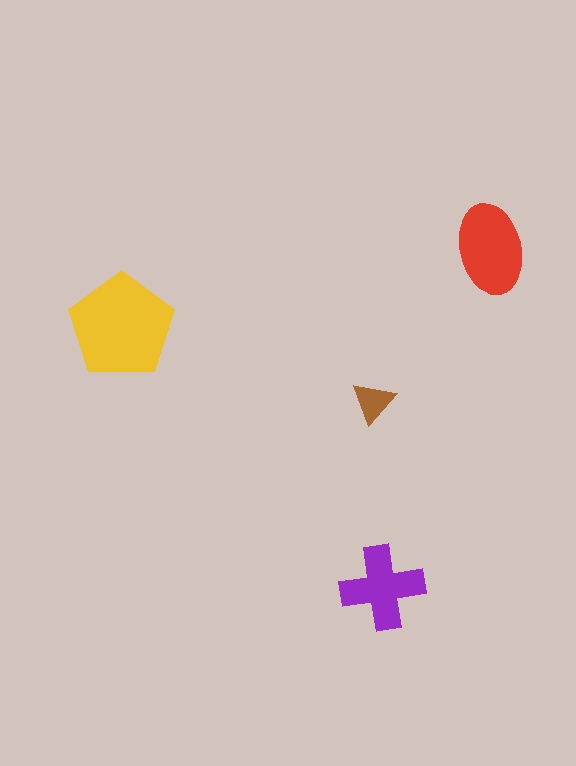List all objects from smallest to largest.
The brown triangle, the purple cross, the red ellipse, the yellow pentagon.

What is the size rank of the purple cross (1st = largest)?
3rd.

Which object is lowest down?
The purple cross is bottommost.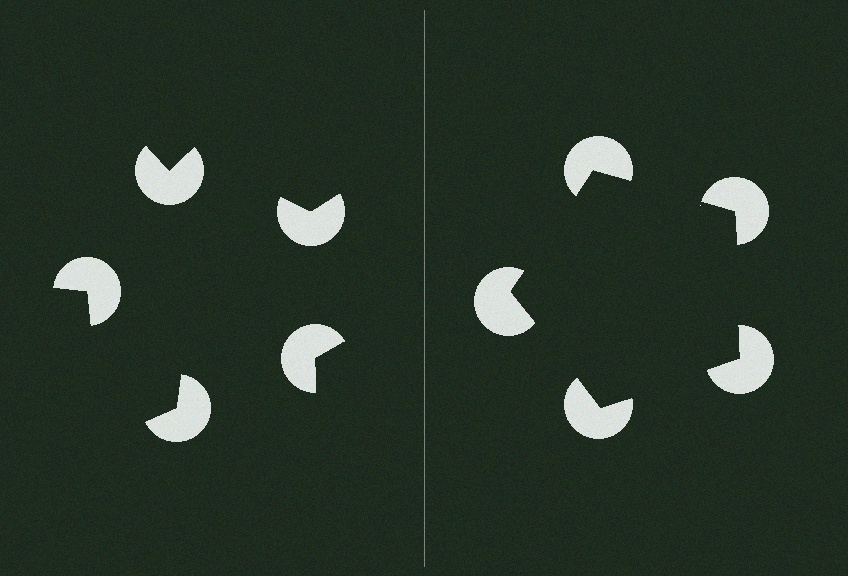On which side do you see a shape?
An illusory pentagon appears on the right side. On the left side the wedge cuts are rotated, so no coherent shape forms.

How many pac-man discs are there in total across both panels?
10 — 5 on each side.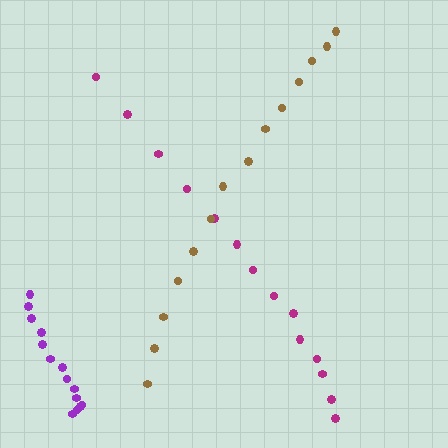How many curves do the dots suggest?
There are 3 distinct paths.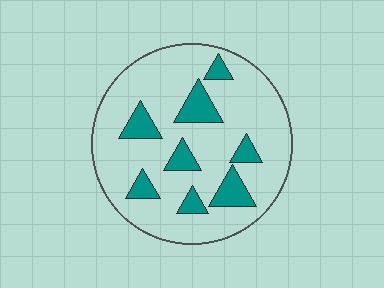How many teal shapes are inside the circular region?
8.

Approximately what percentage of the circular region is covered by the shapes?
Approximately 20%.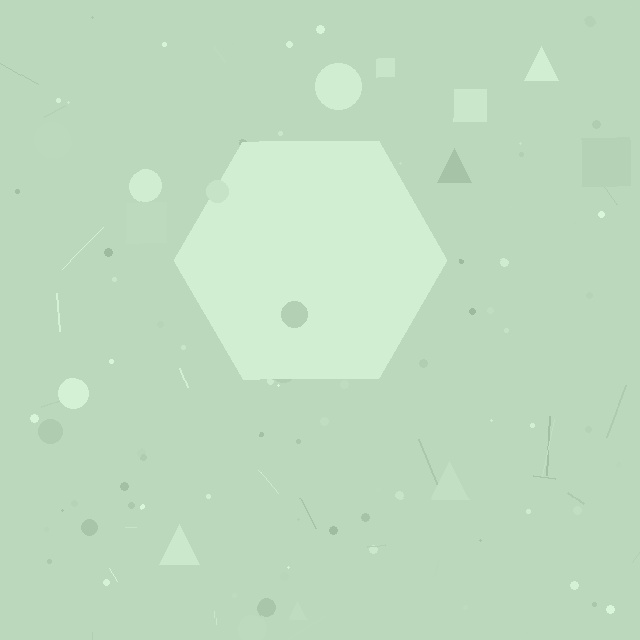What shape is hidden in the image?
A hexagon is hidden in the image.